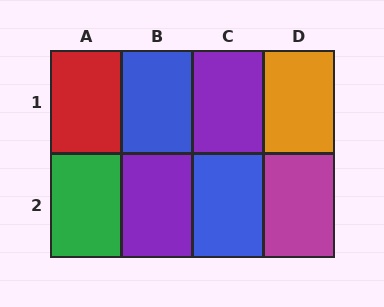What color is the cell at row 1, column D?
Orange.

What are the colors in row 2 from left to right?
Green, purple, blue, magenta.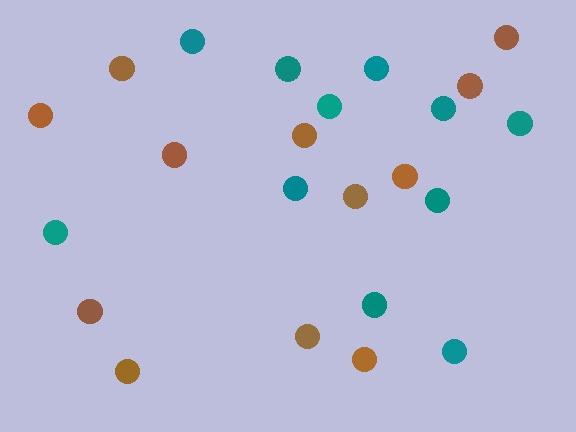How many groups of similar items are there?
There are 2 groups: one group of brown circles (12) and one group of teal circles (11).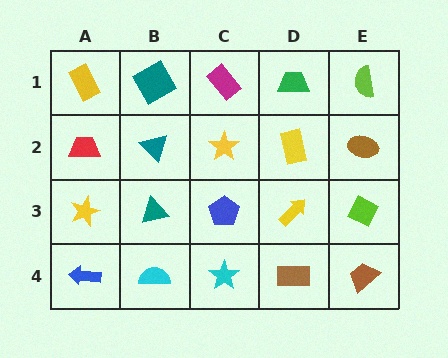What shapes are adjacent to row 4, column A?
A yellow star (row 3, column A), a cyan semicircle (row 4, column B).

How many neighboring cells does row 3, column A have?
3.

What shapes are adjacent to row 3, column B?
A teal triangle (row 2, column B), a cyan semicircle (row 4, column B), a yellow star (row 3, column A), a blue pentagon (row 3, column C).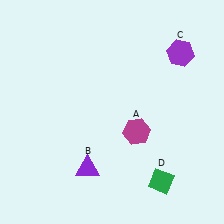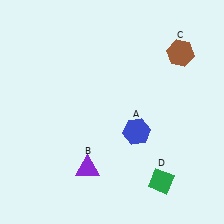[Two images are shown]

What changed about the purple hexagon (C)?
In Image 1, C is purple. In Image 2, it changed to brown.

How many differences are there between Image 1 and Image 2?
There are 2 differences between the two images.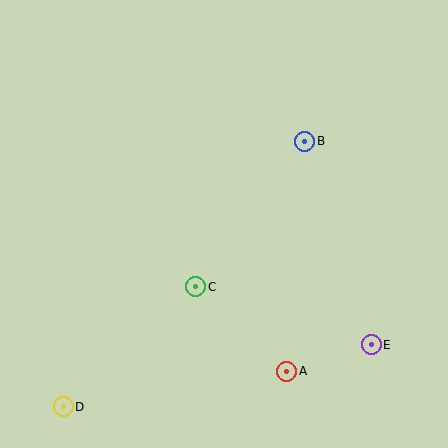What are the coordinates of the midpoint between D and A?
The midpoint between D and A is at (175, 389).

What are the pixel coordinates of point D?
Point D is at (63, 407).